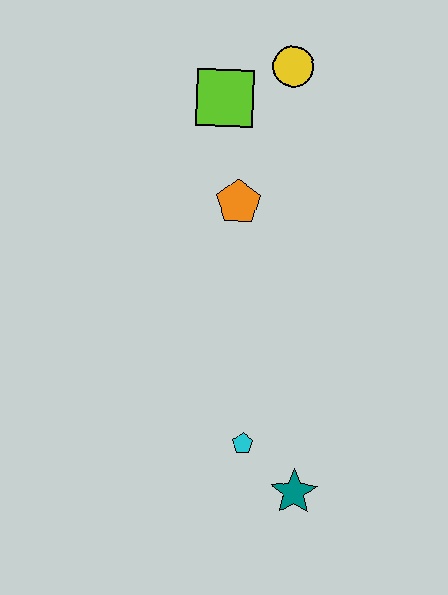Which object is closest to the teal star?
The cyan pentagon is closest to the teal star.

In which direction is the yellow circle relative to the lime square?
The yellow circle is to the right of the lime square.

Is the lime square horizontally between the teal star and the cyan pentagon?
No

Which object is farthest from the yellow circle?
The teal star is farthest from the yellow circle.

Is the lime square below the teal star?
No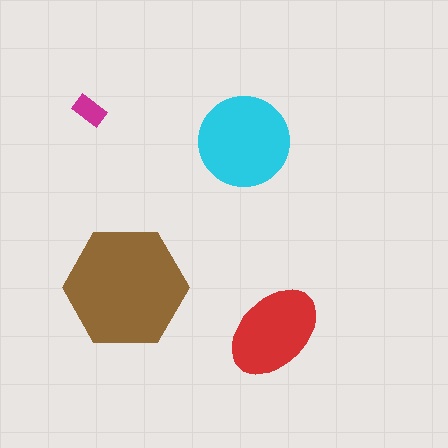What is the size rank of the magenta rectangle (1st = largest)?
4th.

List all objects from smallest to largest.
The magenta rectangle, the red ellipse, the cyan circle, the brown hexagon.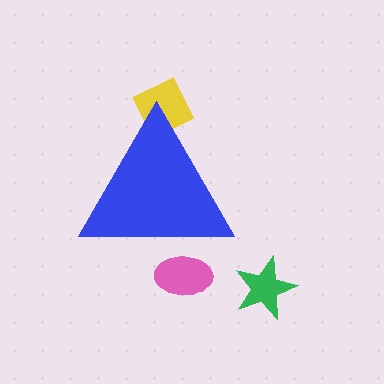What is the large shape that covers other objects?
A blue triangle.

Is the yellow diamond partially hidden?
Yes, the yellow diamond is partially hidden behind the blue triangle.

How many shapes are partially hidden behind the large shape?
2 shapes are partially hidden.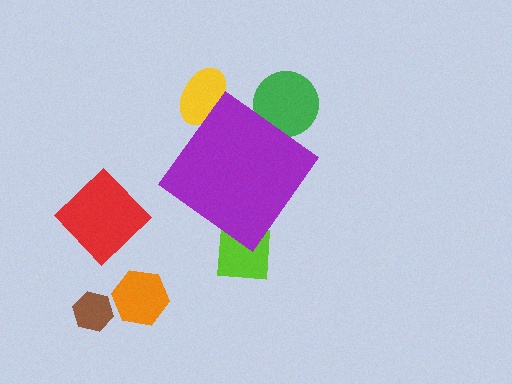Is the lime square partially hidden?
Yes, the lime square is partially hidden behind the purple diamond.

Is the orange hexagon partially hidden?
No, the orange hexagon is fully visible.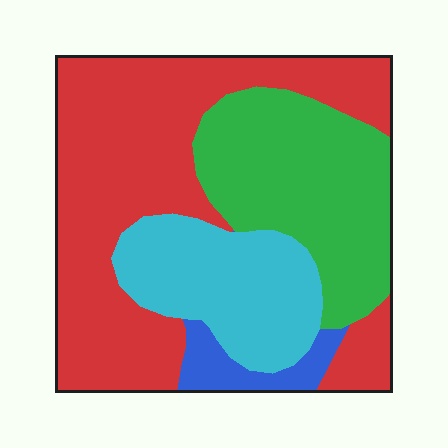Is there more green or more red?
Red.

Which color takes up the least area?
Blue, at roughly 5%.